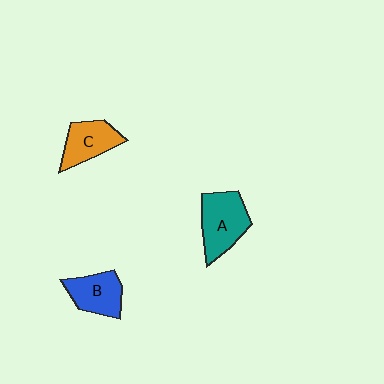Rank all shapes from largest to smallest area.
From largest to smallest: A (teal), B (blue), C (orange).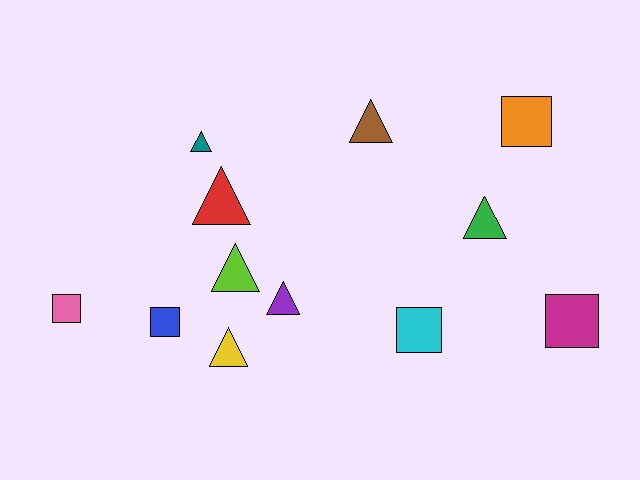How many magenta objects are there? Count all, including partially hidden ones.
There is 1 magenta object.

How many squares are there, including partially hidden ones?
There are 5 squares.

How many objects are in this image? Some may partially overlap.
There are 12 objects.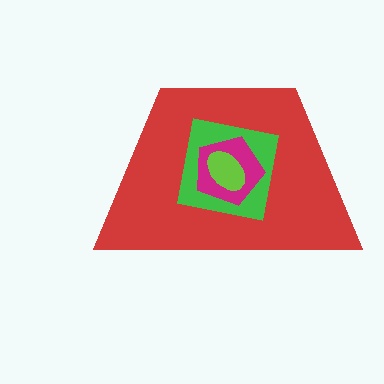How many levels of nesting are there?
4.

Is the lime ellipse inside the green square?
Yes.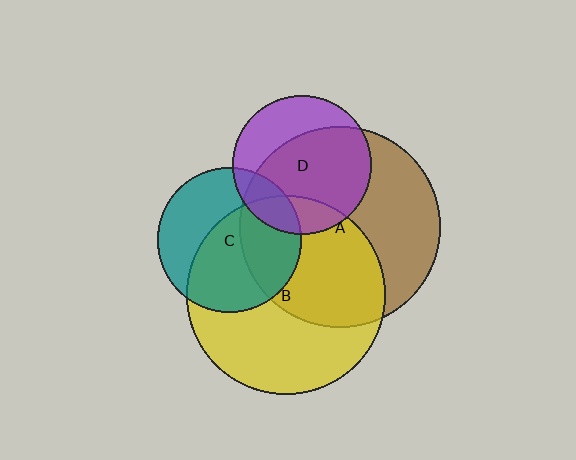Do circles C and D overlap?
Yes.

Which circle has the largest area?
Circle A (brown).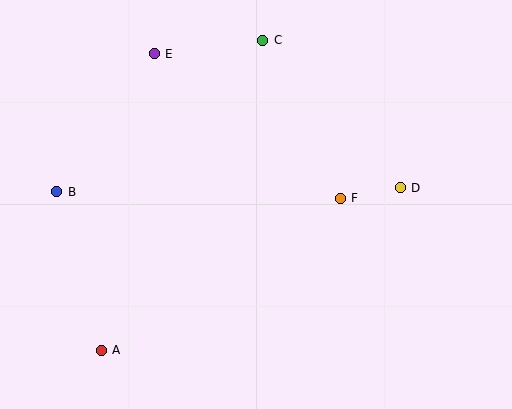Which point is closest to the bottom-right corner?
Point D is closest to the bottom-right corner.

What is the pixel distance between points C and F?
The distance between C and F is 176 pixels.